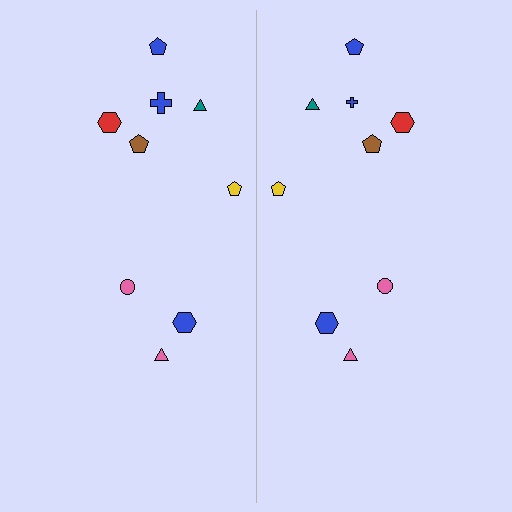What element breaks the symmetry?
The blue cross on the right side has a different size than its mirror counterpart.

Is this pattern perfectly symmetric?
No, the pattern is not perfectly symmetric. The blue cross on the right side has a different size than its mirror counterpart.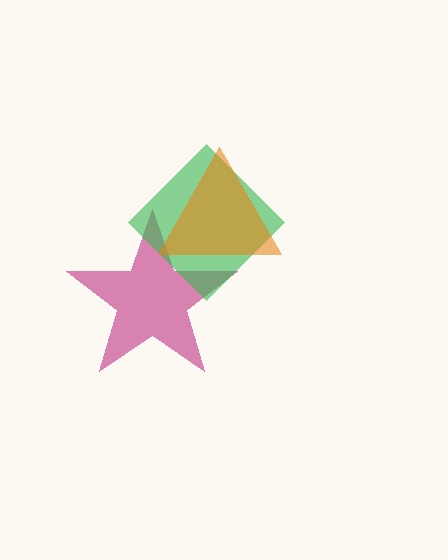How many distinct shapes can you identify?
There are 3 distinct shapes: a magenta star, a green diamond, an orange triangle.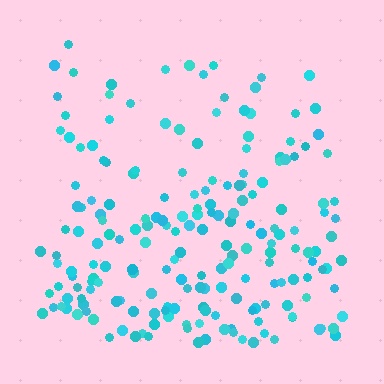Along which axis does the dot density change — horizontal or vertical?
Vertical.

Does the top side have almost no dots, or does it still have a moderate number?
Still a moderate number, just noticeably fewer than the bottom.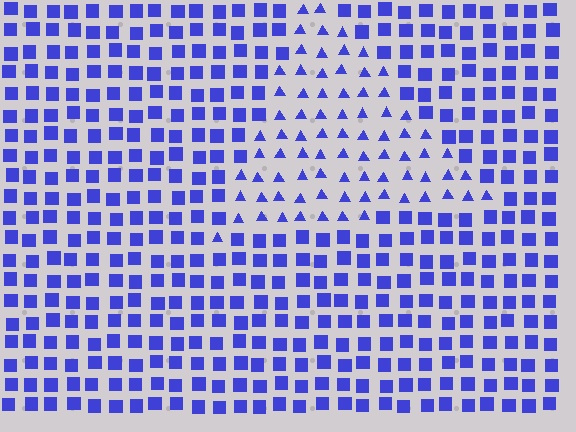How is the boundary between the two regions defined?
The boundary is defined by a change in element shape: triangles inside vs. squares outside. All elements share the same color and spacing.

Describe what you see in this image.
The image is filled with small blue elements arranged in a uniform grid. A triangle-shaped region contains triangles, while the surrounding area contains squares. The boundary is defined purely by the change in element shape.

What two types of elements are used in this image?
The image uses triangles inside the triangle region and squares outside it.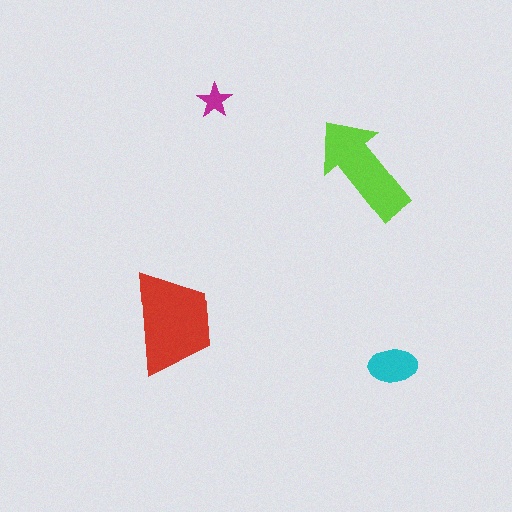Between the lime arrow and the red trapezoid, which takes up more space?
The red trapezoid.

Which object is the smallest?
The magenta star.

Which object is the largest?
The red trapezoid.